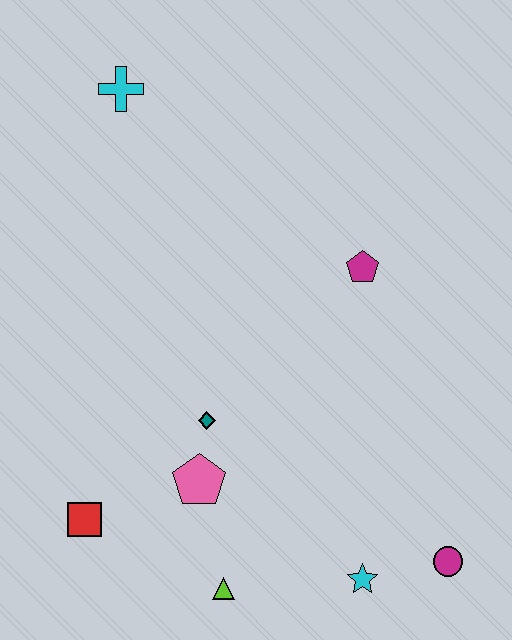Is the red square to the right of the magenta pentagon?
No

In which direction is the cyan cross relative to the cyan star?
The cyan cross is above the cyan star.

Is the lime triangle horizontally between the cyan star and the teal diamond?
Yes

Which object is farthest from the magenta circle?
The cyan cross is farthest from the magenta circle.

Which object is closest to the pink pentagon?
The teal diamond is closest to the pink pentagon.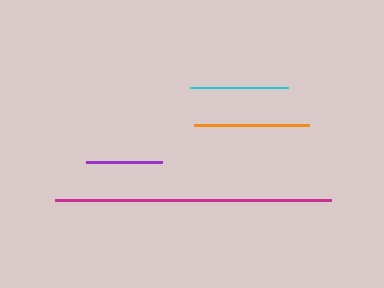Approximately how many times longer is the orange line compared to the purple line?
The orange line is approximately 1.5 times the length of the purple line.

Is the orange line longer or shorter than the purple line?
The orange line is longer than the purple line.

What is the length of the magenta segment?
The magenta segment is approximately 276 pixels long.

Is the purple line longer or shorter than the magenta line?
The magenta line is longer than the purple line.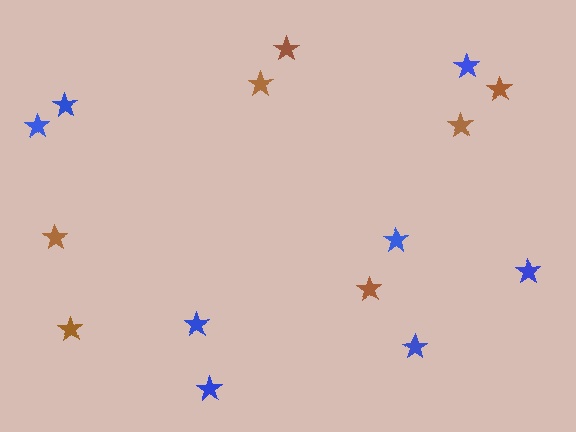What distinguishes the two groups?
There are 2 groups: one group of blue stars (8) and one group of brown stars (7).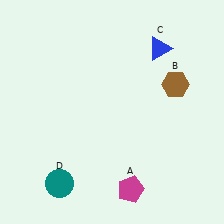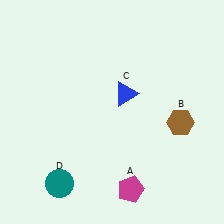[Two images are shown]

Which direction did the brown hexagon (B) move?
The brown hexagon (B) moved down.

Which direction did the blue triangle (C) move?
The blue triangle (C) moved down.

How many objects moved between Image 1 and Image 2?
2 objects moved between the two images.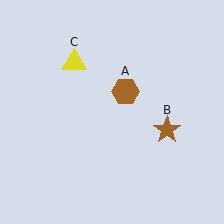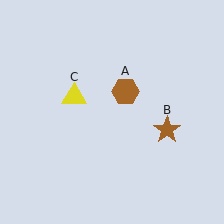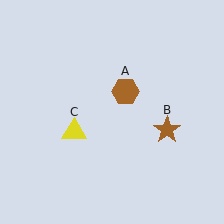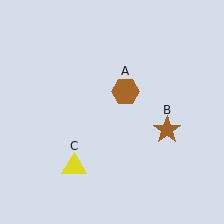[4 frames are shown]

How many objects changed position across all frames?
1 object changed position: yellow triangle (object C).